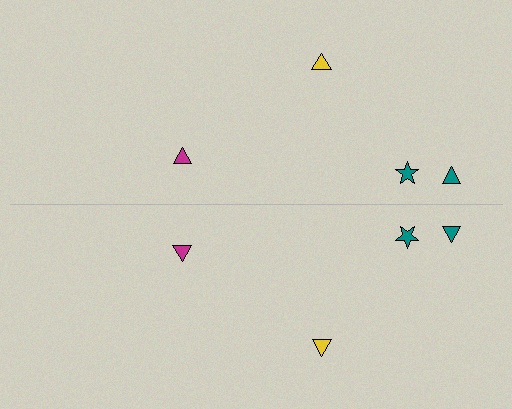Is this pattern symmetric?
Yes, this pattern has bilateral (reflection) symmetry.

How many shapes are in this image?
There are 8 shapes in this image.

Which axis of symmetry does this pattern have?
The pattern has a horizontal axis of symmetry running through the center of the image.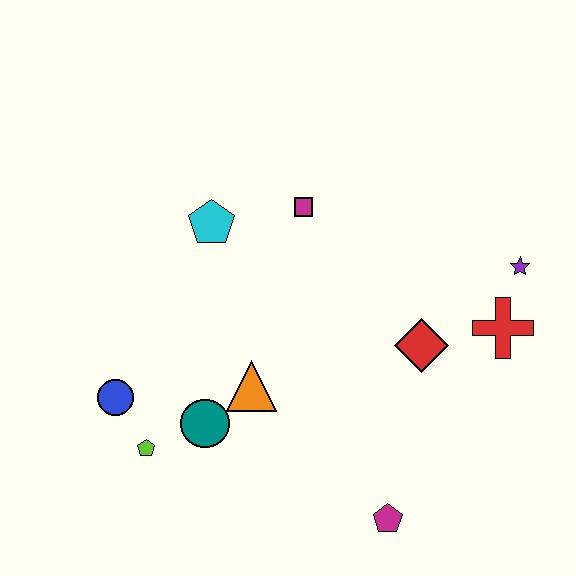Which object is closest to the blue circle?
The lime pentagon is closest to the blue circle.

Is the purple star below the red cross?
No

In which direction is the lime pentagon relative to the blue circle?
The lime pentagon is below the blue circle.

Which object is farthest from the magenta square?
The magenta pentagon is farthest from the magenta square.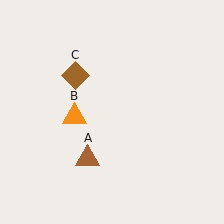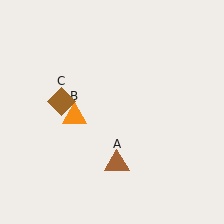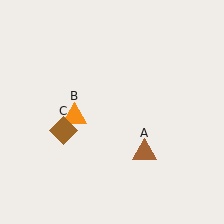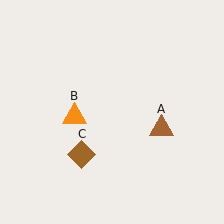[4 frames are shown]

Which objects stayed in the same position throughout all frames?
Orange triangle (object B) remained stationary.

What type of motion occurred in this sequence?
The brown triangle (object A), brown diamond (object C) rotated counterclockwise around the center of the scene.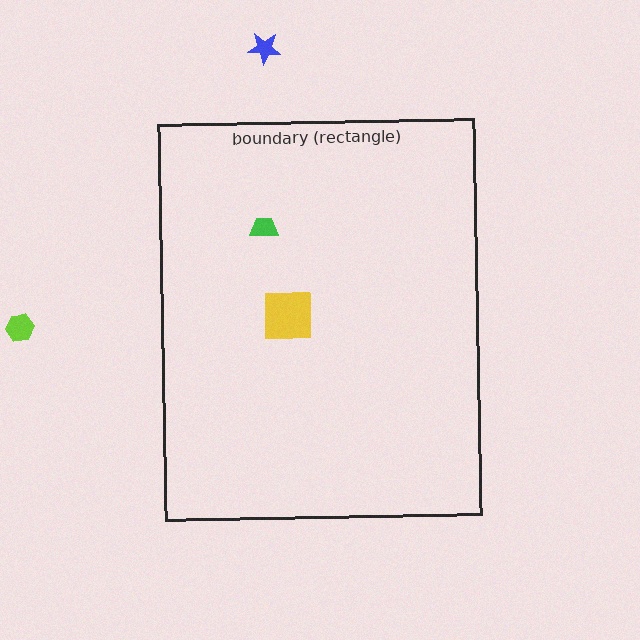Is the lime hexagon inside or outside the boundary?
Outside.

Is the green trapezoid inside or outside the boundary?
Inside.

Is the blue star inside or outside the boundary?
Outside.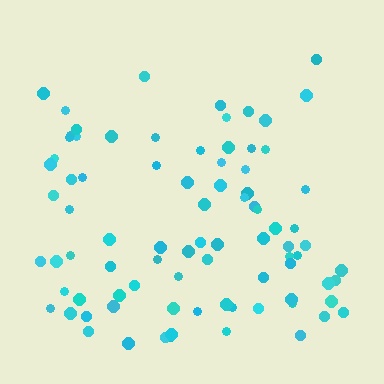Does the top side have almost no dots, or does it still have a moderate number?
Still a moderate number, just noticeably fewer than the bottom.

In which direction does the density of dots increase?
From top to bottom, with the bottom side densest.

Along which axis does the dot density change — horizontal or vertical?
Vertical.